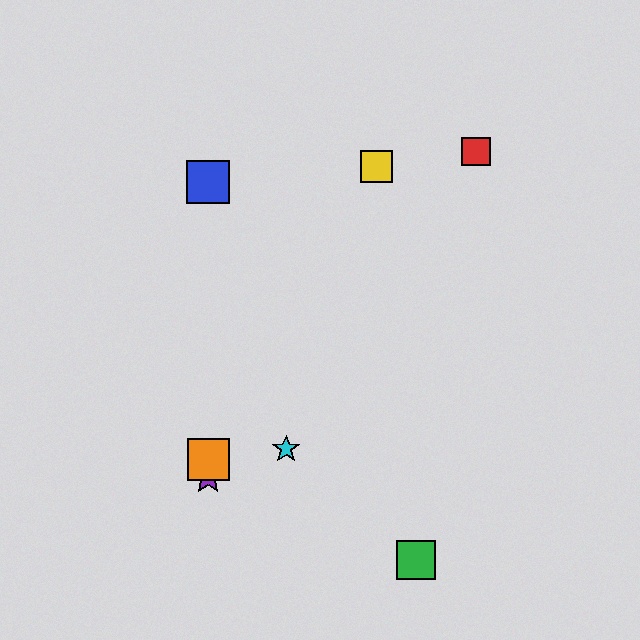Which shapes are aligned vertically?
The blue square, the purple star, the orange square are aligned vertically.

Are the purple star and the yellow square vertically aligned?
No, the purple star is at x≈208 and the yellow square is at x≈376.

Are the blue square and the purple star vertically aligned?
Yes, both are at x≈208.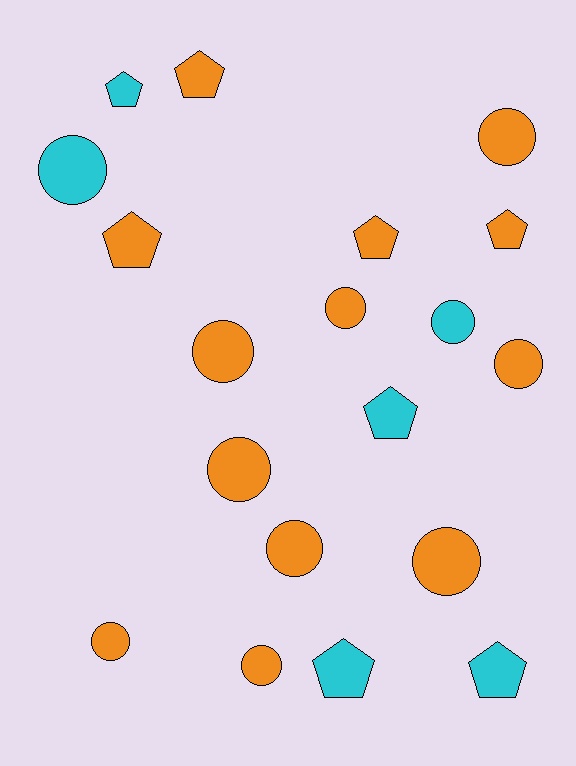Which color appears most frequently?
Orange, with 13 objects.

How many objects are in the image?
There are 19 objects.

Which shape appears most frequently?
Circle, with 11 objects.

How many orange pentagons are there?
There are 4 orange pentagons.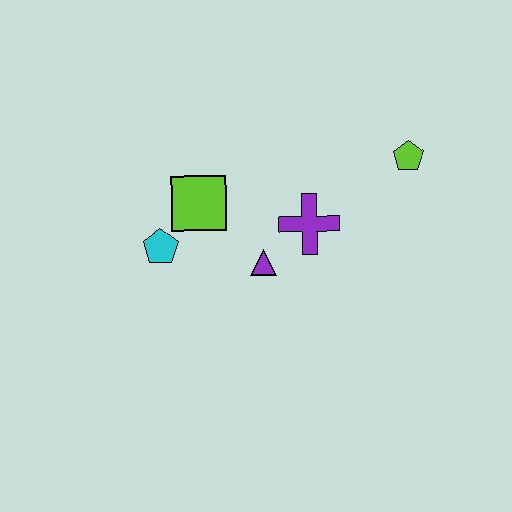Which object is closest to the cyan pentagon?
The lime square is closest to the cyan pentagon.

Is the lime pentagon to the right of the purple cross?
Yes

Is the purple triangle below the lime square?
Yes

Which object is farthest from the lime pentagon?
The cyan pentagon is farthest from the lime pentagon.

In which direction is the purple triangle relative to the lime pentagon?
The purple triangle is to the left of the lime pentagon.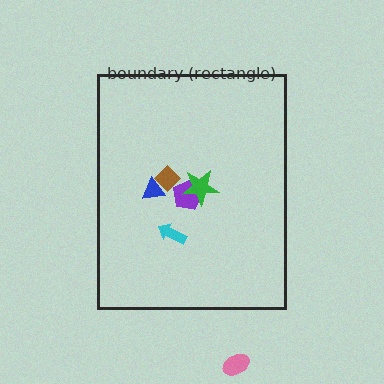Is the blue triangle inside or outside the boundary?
Inside.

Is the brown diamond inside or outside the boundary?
Inside.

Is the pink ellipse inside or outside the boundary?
Outside.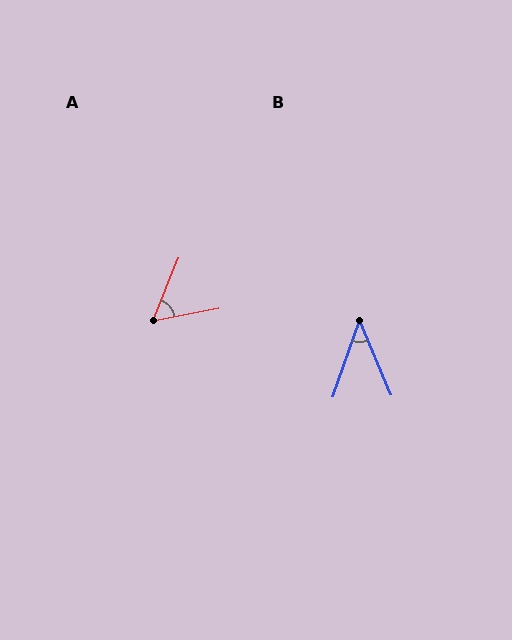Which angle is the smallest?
B, at approximately 42 degrees.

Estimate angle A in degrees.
Approximately 57 degrees.